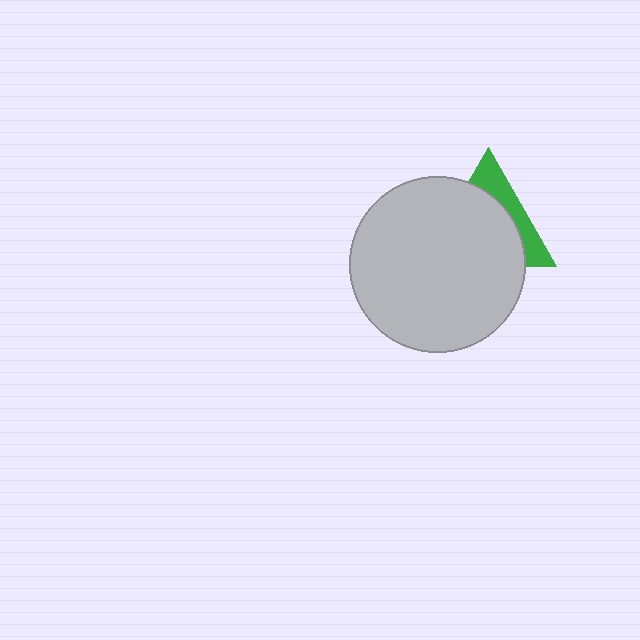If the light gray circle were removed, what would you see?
You would see the complete green triangle.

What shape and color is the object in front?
The object in front is a light gray circle.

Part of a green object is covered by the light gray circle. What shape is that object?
It is a triangle.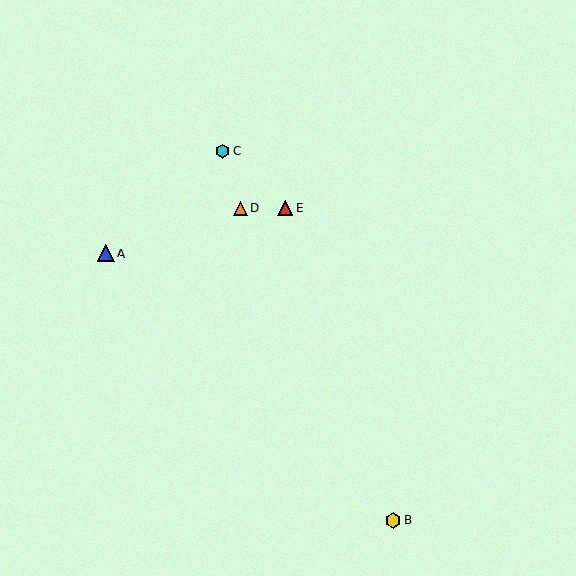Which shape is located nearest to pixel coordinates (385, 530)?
The yellow hexagon (labeled B) at (393, 520) is nearest to that location.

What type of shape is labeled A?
Shape A is a blue triangle.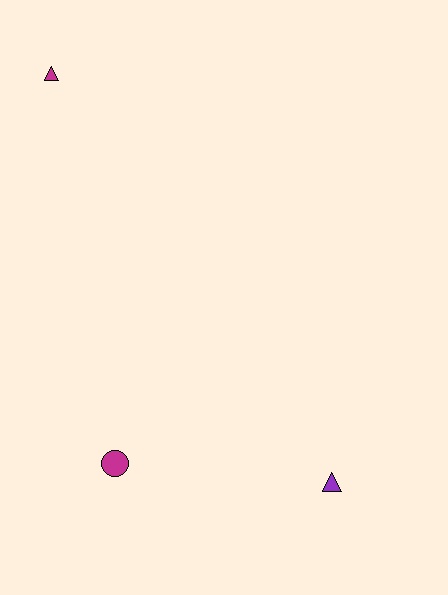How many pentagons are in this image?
There are no pentagons.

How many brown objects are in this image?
There are no brown objects.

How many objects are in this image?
There are 3 objects.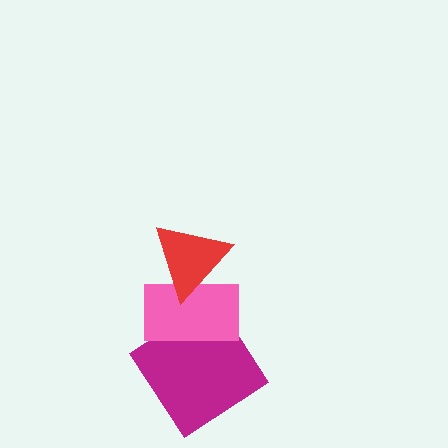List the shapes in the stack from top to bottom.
From top to bottom: the red triangle, the pink rectangle, the magenta diamond.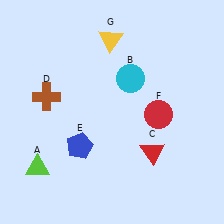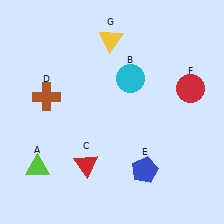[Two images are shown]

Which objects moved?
The objects that moved are: the red triangle (C), the blue pentagon (E), the red circle (F).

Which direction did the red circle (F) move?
The red circle (F) moved right.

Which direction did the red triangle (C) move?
The red triangle (C) moved left.